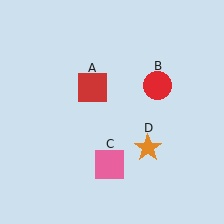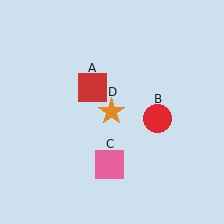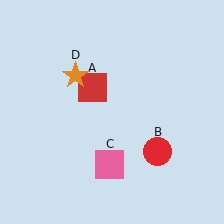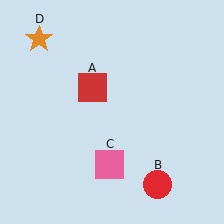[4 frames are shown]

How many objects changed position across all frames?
2 objects changed position: red circle (object B), orange star (object D).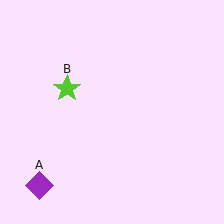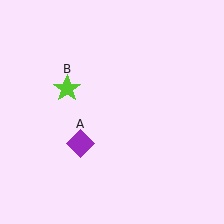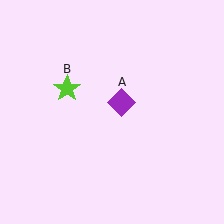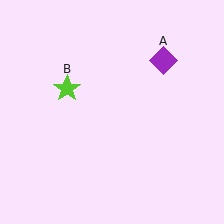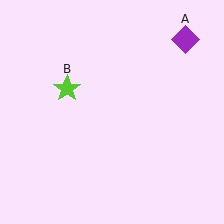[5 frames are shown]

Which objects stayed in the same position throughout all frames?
Lime star (object B) remained stationary.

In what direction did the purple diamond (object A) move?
The purple diamond (object A) moved up and to the right.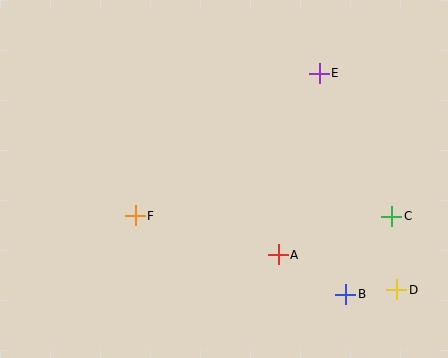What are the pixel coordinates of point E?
Point E is at (319, 73).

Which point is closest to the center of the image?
Point A at (278, 255) is closest to the center.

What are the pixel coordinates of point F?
Point F is at (135, 216).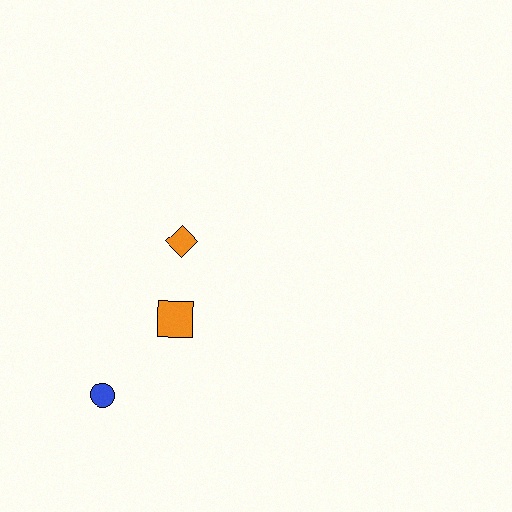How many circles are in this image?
There is 1 circle.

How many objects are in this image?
There are 3 objects.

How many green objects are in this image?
There are no green objects.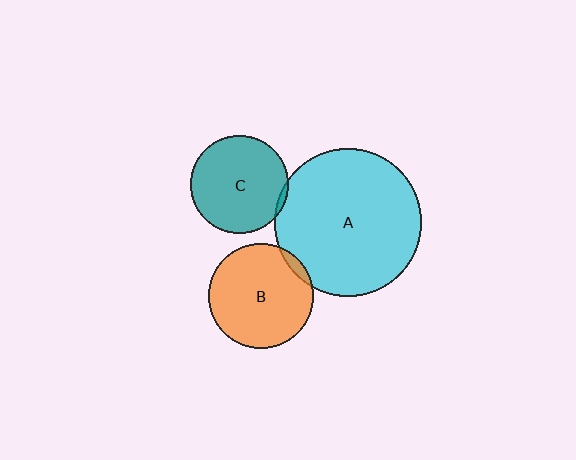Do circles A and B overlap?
Yes.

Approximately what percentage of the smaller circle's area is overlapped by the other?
Approximately 5%.